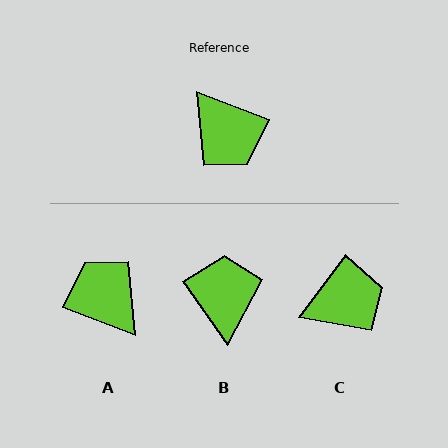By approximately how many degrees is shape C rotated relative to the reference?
Approximately 75 degrees counter-clockwise.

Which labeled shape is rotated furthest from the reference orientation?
A, about 180 degrees away.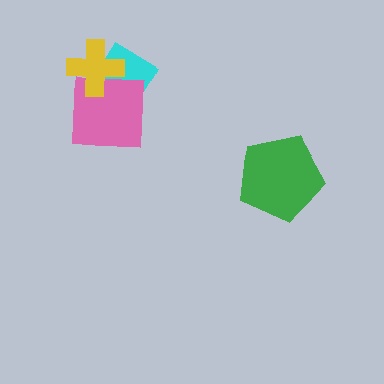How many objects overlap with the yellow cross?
2 objects overlap with the yellow cross.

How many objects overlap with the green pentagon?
0 objects overlap with the green pentagon.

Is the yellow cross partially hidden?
No, no other shape covers it.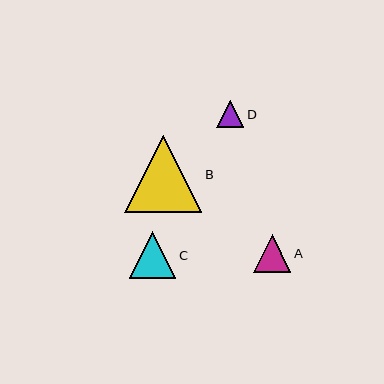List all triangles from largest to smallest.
From largest to smallest: B, C, A, D.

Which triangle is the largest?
Triangle B is the largest with a size of approximately 77 pixels.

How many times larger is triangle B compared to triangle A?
Triangle B is approximately 2.0 times the size of triangle A.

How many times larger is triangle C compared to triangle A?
Triangle C is approximately 1.2 times the size of triangle A.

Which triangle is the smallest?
Triangle D is the smallest with a size of approximately 27 pixels.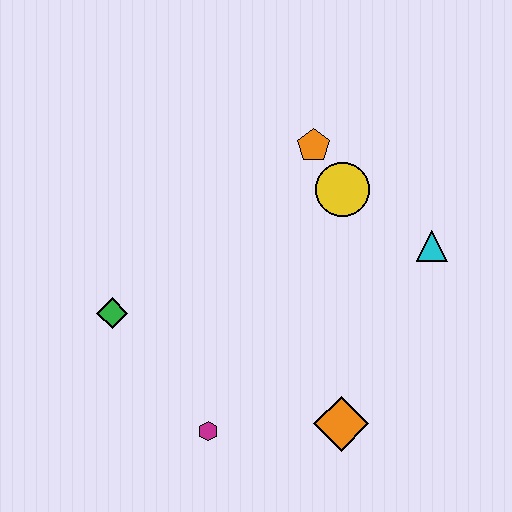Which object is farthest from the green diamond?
The cyan triangle is farthest from the green diamond.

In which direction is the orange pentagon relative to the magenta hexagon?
The orange pentagon is above the magenta hexagon.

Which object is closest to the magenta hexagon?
The orange diamond is closest to the magenta hexagon.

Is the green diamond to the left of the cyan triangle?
Yes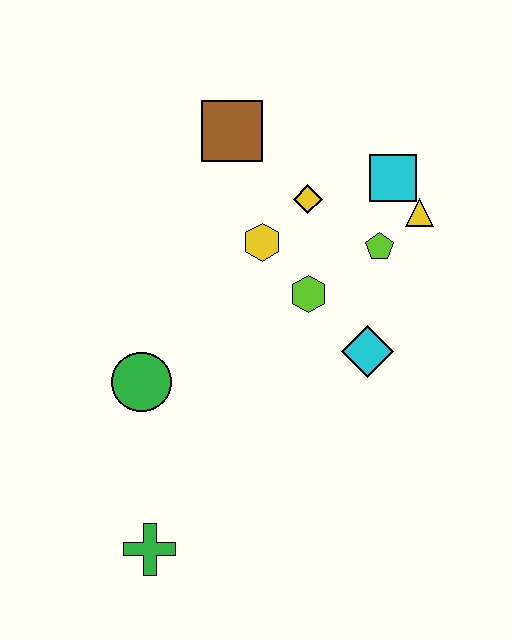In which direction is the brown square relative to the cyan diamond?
The brown square is above the cyan diamond.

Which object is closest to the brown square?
The yellow diamond is closest to the brown square.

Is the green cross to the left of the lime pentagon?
Yes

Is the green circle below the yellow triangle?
Yes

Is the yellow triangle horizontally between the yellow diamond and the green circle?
No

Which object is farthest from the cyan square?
The green cross is farthest from the cyan square.